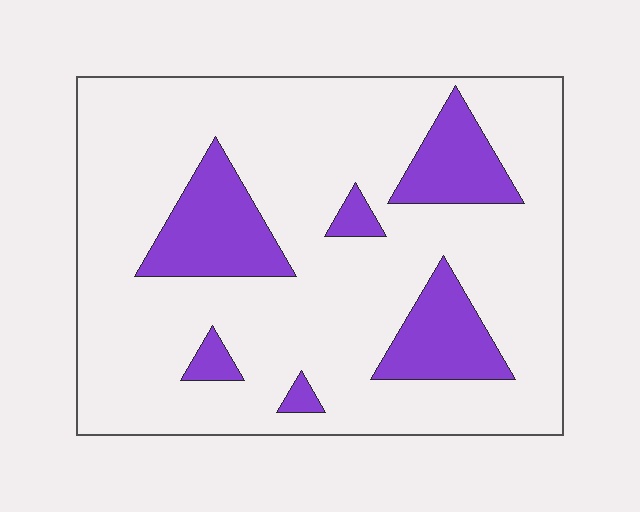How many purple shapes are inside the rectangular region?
6.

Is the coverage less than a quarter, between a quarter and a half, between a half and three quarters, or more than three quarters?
Less than a quarter.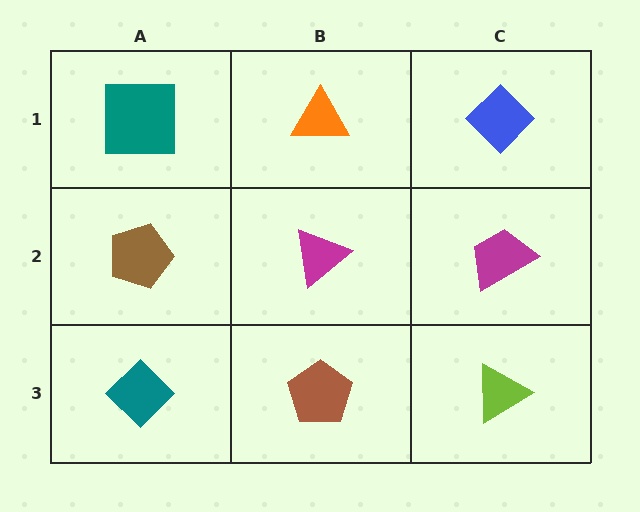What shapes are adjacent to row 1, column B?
A magenta triangle (row 2, column B), a teal square (row 1, column A), a blue diamond (row 1, column C).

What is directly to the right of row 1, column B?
A blue diamond.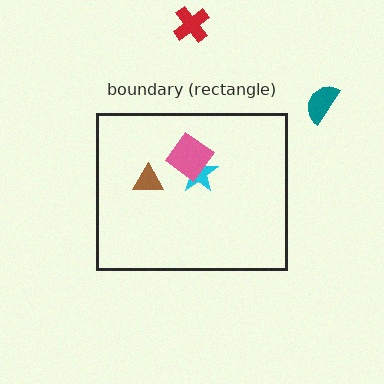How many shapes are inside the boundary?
3 inside, 2 outside.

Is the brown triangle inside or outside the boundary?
Inside.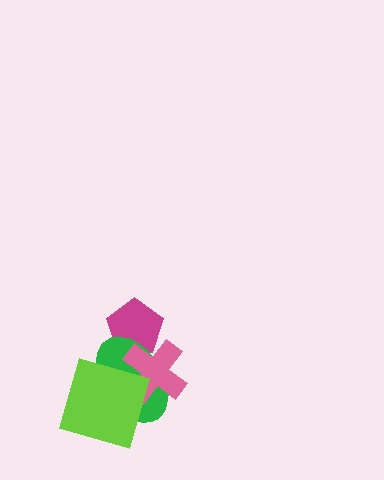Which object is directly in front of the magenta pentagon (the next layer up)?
The green ellipse is directly in front of the magenta pentagon.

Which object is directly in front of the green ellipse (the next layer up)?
The pink cross is directly in front of the green ellipse.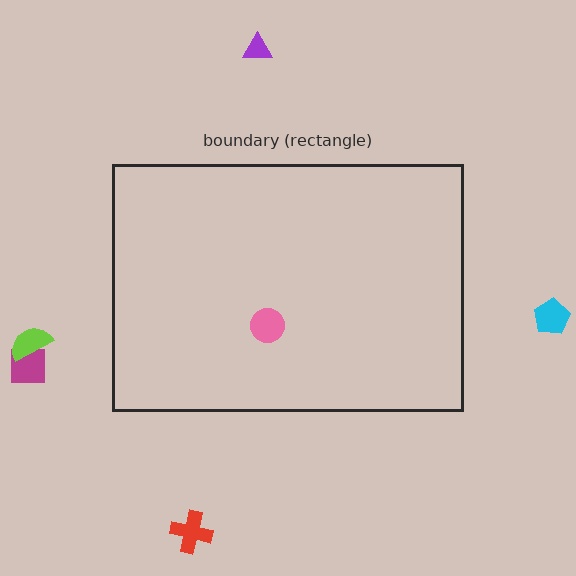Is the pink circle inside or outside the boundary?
Inside.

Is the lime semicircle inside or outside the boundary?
Outside.